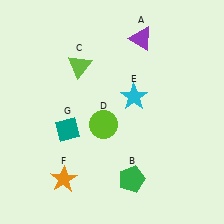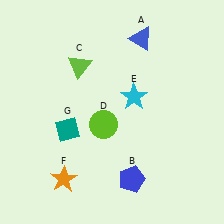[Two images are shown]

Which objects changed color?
A changed from purple to blue. B changed from green to blue.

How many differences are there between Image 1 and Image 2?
There are 2 differences between the two images.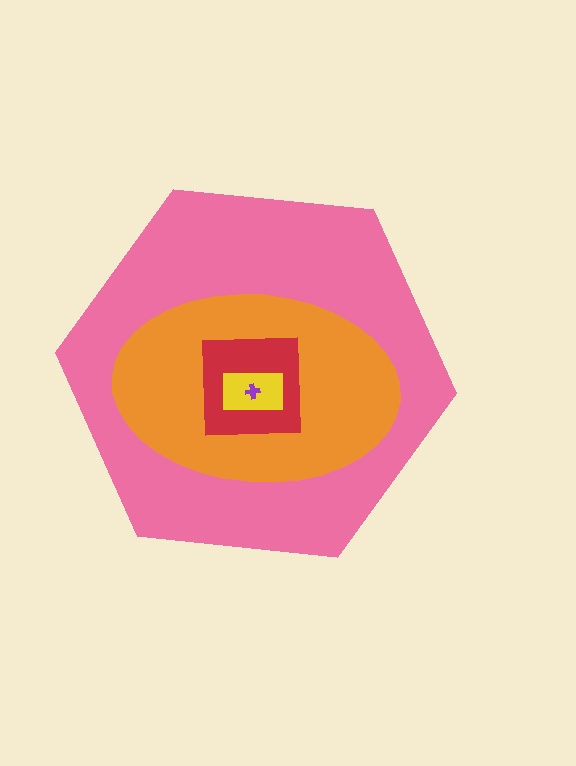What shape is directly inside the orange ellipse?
The red square.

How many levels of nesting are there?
5.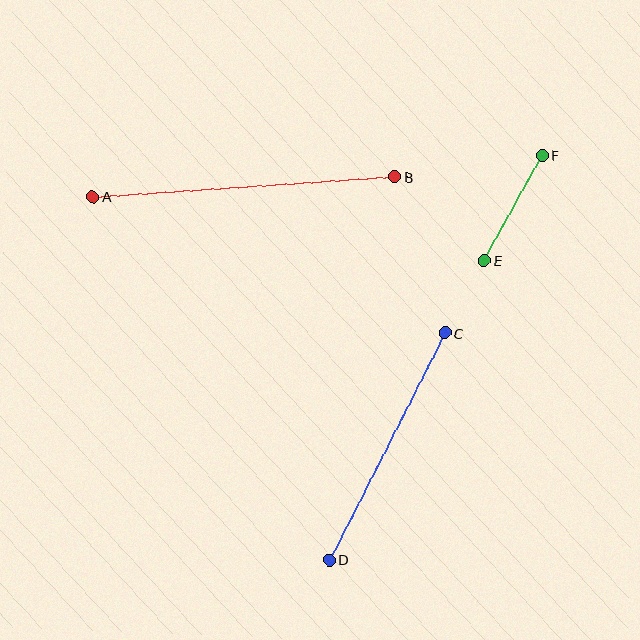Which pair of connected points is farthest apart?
Points A and B are farthest apart.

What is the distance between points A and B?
The distance is approximately 303 pixels.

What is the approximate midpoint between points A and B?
The midpoint is at approximately (244, 187) pixels.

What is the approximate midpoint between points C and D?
The midpoint is at approximately (387, 446) pixels.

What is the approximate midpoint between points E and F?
The midpoint is at approximately (513, 208) pixels.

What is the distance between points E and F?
The distance is approximately 120 pixels.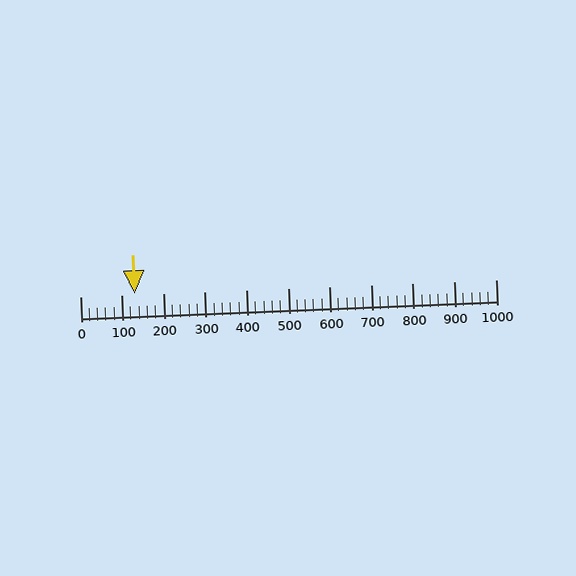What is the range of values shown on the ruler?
The ruler shows values from 0 to 1000.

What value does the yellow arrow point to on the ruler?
The yellow arrow points to approximately 130.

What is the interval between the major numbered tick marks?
The major tick marks are spaced 100 units apart.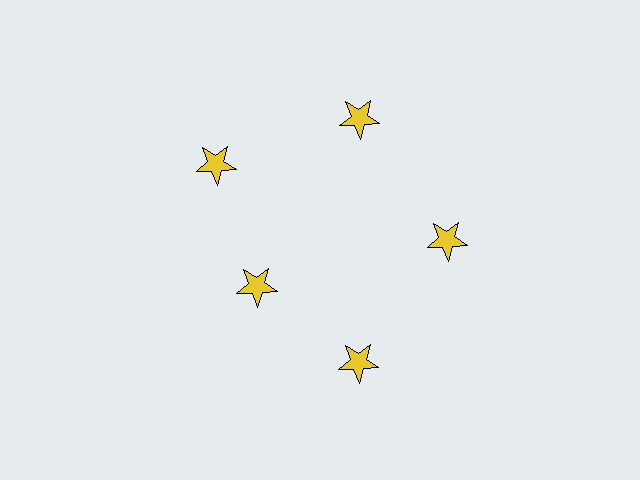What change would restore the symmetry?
The symmetry would be restored by moving it outward, back onto the ring so that all 5 stars sit at equal angles and equal distance from the center.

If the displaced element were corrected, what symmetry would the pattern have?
It would have 5-fold rotational symmetry — the pattern would map onto itself every 72 degrees.